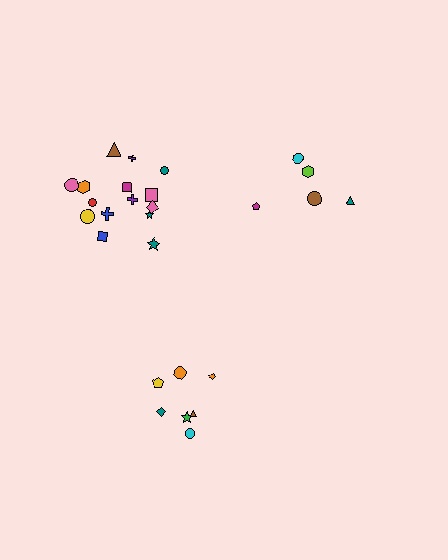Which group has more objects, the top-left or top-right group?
The top-left group.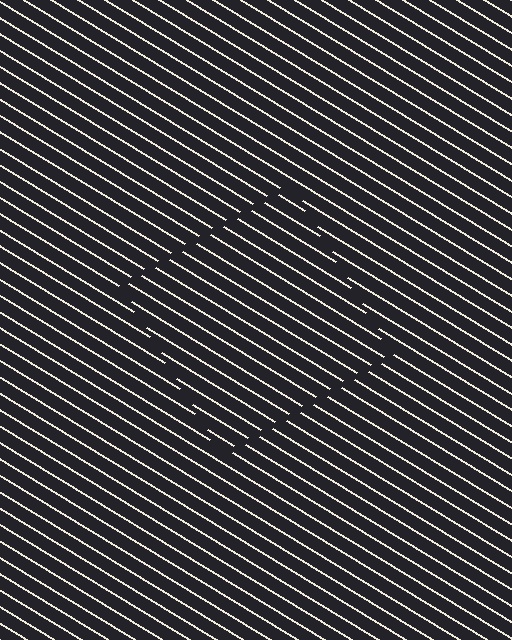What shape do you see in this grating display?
An illusory square. The interior of the shape contains the same grating, shifted by half a period — the contour is defined by the phase discontinuity where line-ends from the inner and outer gratings abut.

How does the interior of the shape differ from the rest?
The interior of the shape contains the same grating, shifted by half a period — the contour is defined by the phase discontinuity where line-ends from the inner and outer gratings abut.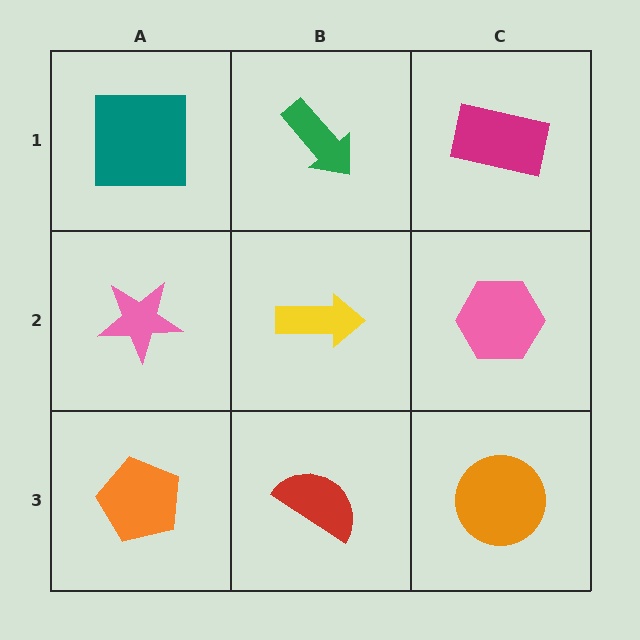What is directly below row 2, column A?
An orange pentagon.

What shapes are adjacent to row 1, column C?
A pink hexagon (row 2, column C), a green arrow (row 1, column B).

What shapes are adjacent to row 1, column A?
A pink star (row 2, column A), a green arrow (row 1, column B).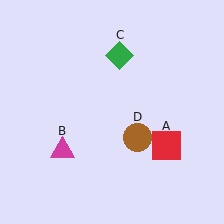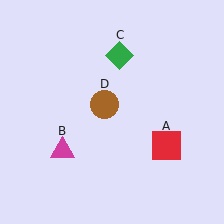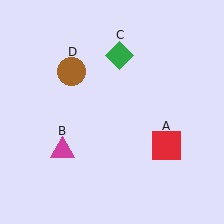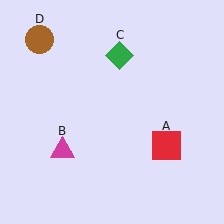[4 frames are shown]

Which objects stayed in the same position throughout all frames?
Red square (object A) and magenta triangle (object B) and green diamond (object C) remained stationary.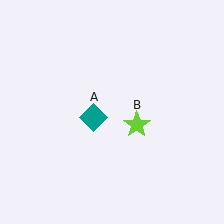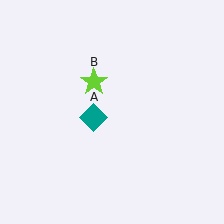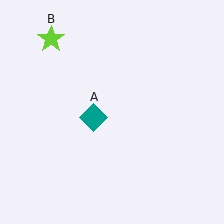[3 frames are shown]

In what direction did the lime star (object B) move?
The lime star (object B) moved up and to the left.